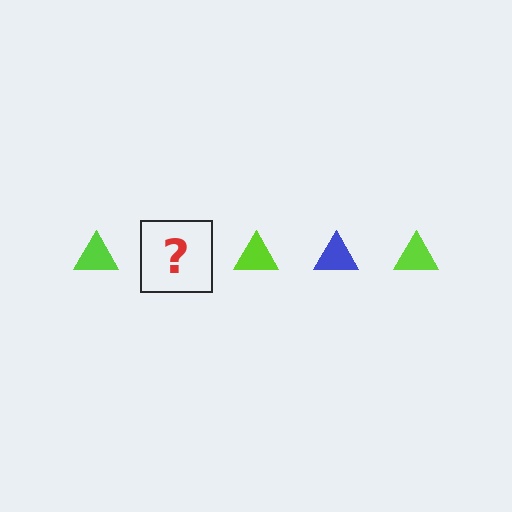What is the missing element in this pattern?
The missing element is a blue triangle.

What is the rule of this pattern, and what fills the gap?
The rule is that the pattern cycles through lime, blue triangles. The gap should be filled with a blue triangle.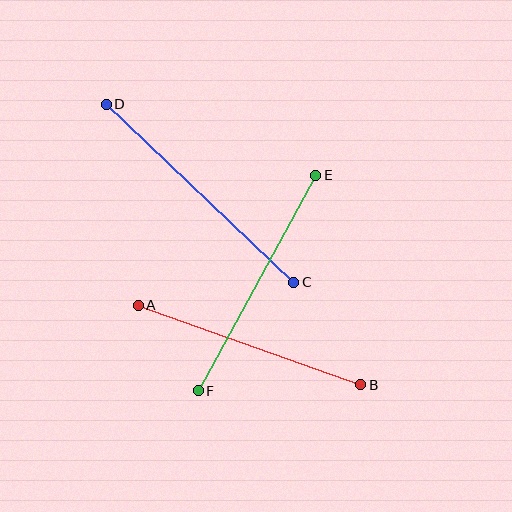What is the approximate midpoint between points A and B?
The midpoint is at approximately (250, 345) pixels.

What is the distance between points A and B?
The distance is approximately 236 pixels.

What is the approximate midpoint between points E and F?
The midpoint is at approximately (257, 283) pixels.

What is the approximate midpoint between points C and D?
The midpoint is at approximately (200, 193) pixels.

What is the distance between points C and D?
The distance is approximately 259 pixels.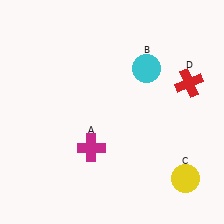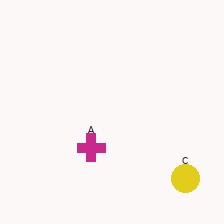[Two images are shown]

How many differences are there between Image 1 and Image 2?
There are 2 differences between the two images.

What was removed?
The red cross (D), the cyan circle (B) were removed in Image 2.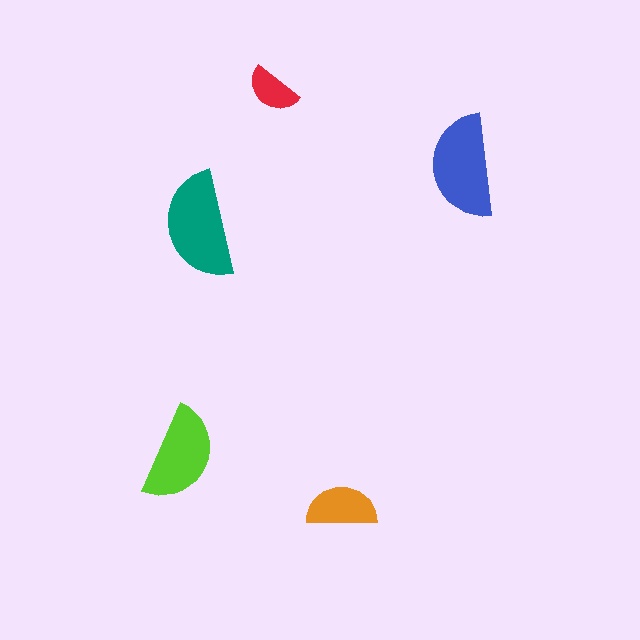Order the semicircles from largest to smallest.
the teal one, the blue one, the lime one, the orange one, the red one.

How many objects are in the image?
There are 5 objects in the image.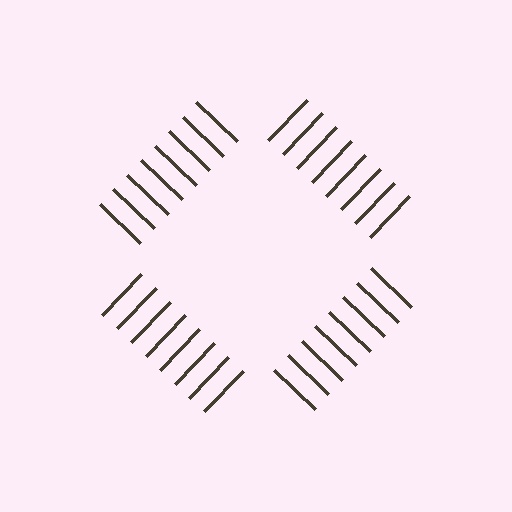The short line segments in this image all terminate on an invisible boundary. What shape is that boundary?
An illusory square — the line segments terminate on its edges but no continuous stroke is drawn.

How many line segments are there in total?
32 — 8 along each of the 4 edges.